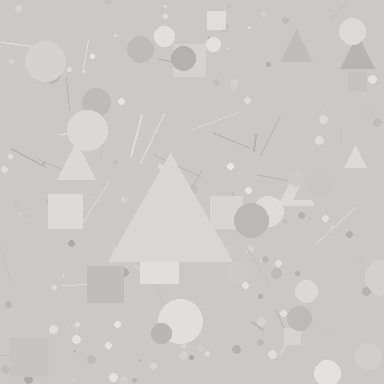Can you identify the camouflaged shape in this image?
The camouflaged shape is a triangle.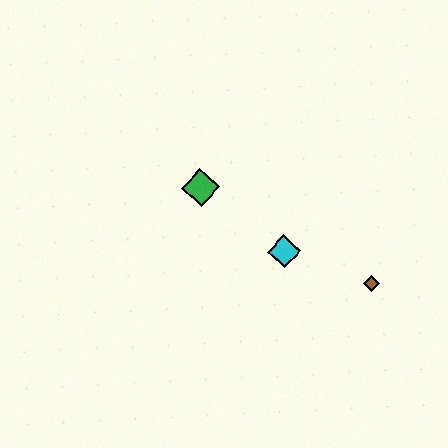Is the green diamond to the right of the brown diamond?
No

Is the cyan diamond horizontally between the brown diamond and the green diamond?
Yes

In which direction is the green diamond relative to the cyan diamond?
The green diamond is to the left of the cyan diamond.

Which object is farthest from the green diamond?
The brown diamond is farthest from the green diamond.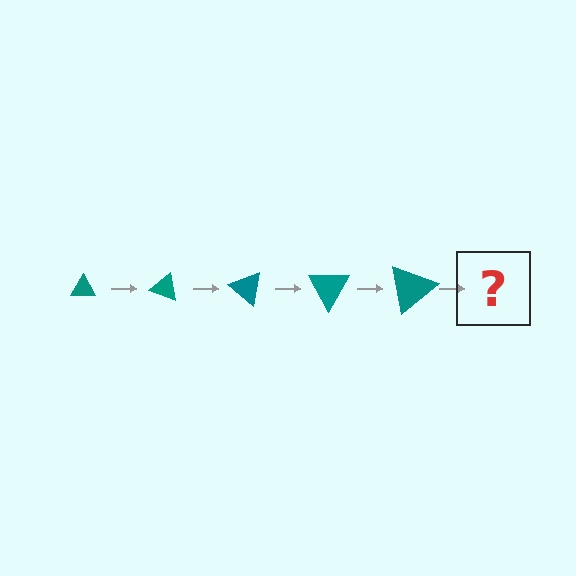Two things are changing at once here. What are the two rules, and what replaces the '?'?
The two rules are that the triangle grows larger each step and it rotates 20 degrees each step. The '?' should be a triangle, larger than the previous one and rotated 100 degrees from the start.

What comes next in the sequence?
The next element should be a triangle, larger than the previous one and rotated 100 degrees from the start.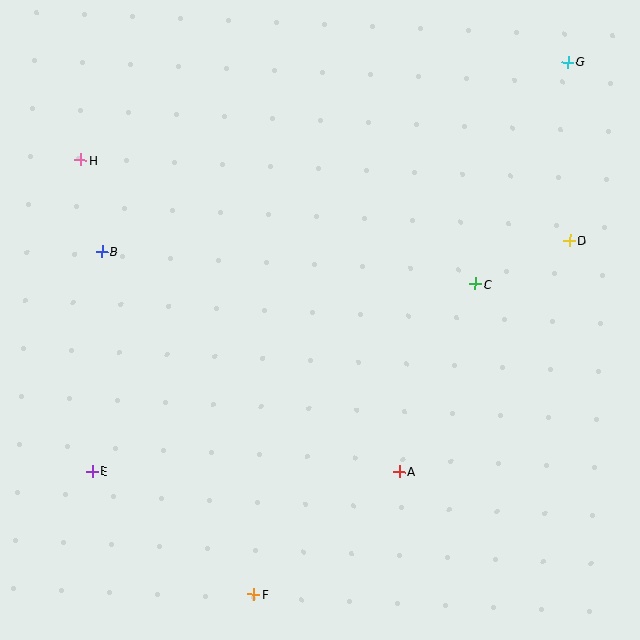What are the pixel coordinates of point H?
Point H is at (81, 160).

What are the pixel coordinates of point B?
Point B is at (102, 251).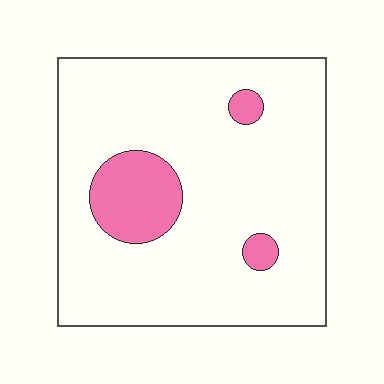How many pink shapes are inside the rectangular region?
3.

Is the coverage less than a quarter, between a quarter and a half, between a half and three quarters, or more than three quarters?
Less than a quarter.